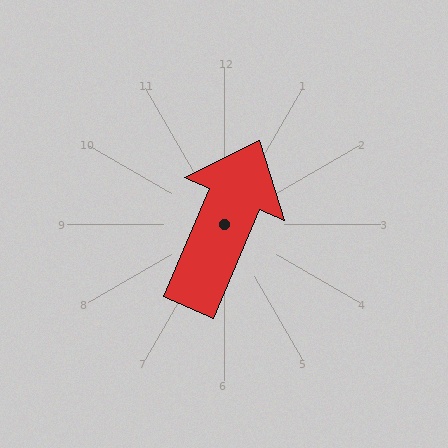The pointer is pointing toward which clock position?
Roughly 1 o'clock.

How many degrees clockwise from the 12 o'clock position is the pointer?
Approximately 23 degrees.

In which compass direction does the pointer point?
Northeast.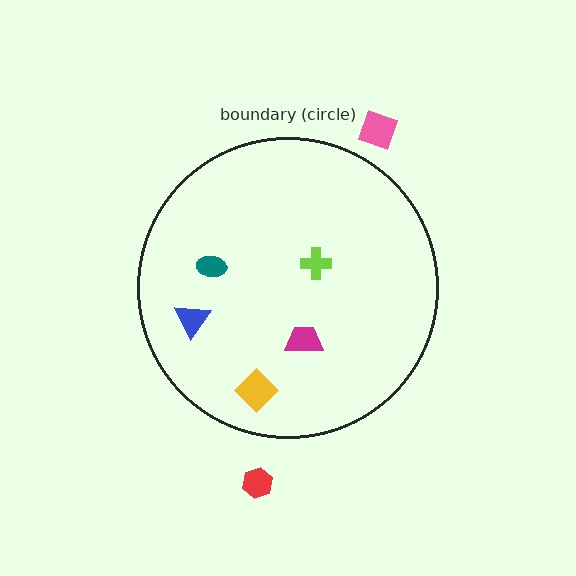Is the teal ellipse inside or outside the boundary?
Inside.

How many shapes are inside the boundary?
5 inside, 2 outside.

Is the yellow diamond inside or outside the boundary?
Inside.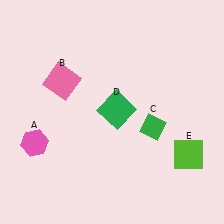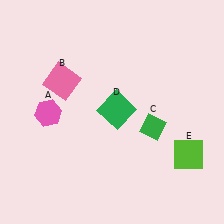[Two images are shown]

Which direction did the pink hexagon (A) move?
The pink hexagon (A) moved up.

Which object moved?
The pink hexagon (A) moved up.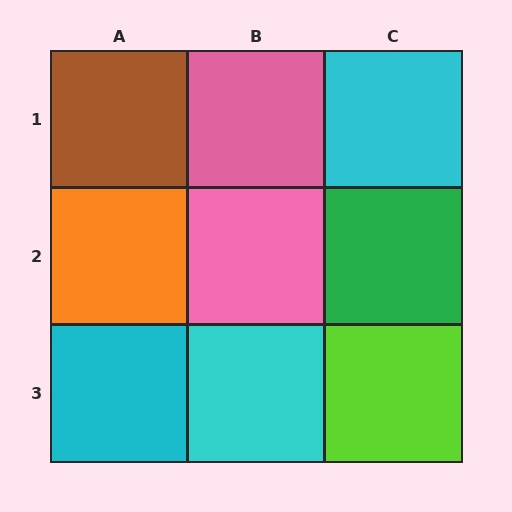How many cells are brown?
1 cell is brown.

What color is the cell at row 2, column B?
Pink.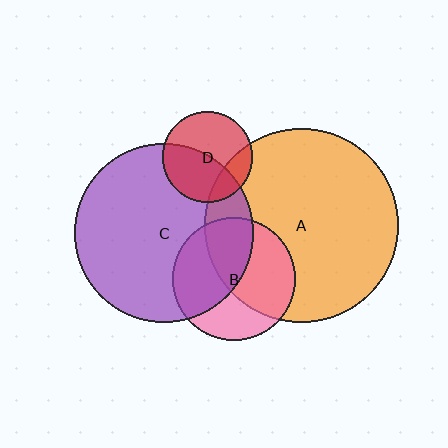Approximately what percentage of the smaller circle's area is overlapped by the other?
Approximately 45%.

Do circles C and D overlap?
Yes.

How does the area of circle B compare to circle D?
Approximately 1.8 times.